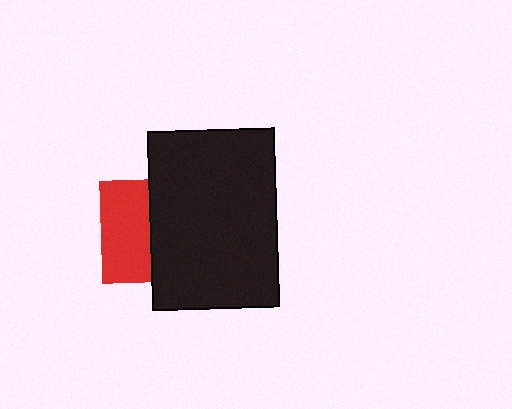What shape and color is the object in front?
The object in front is a black rectangle.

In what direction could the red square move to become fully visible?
The red square could move left. That would shift it out from behind the black rectangle entirely.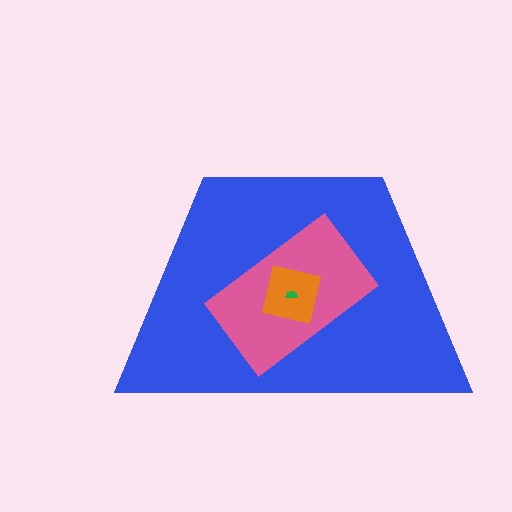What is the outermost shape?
The blue trapezoid.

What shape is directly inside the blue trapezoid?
The pink rectangle.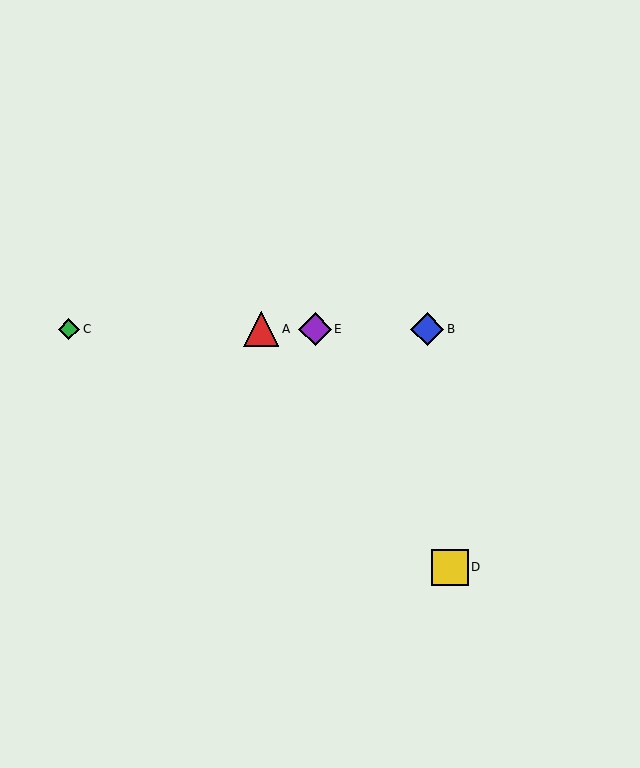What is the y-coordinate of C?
Object C is at y≈329.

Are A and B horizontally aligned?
Yes, both are at y≈329.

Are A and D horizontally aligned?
No, A is at y≈329 and D is at y≈567.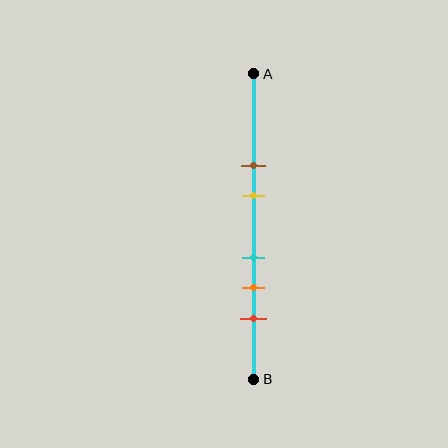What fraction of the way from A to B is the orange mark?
The orange mark is approximately 70% (0.7) of the way from A to B.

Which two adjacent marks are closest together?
The cyan and orange marks are the closest adjacent pair.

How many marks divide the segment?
There are 5 marks dividing the segment.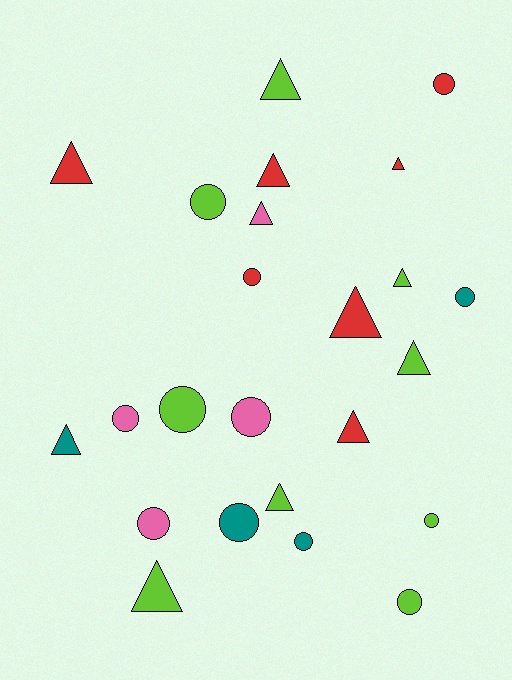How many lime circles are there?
There are 4 lime circles.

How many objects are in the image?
There are 24 objects.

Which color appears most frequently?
Lime, with 9 objects.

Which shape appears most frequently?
Triangle, with 12 objects.